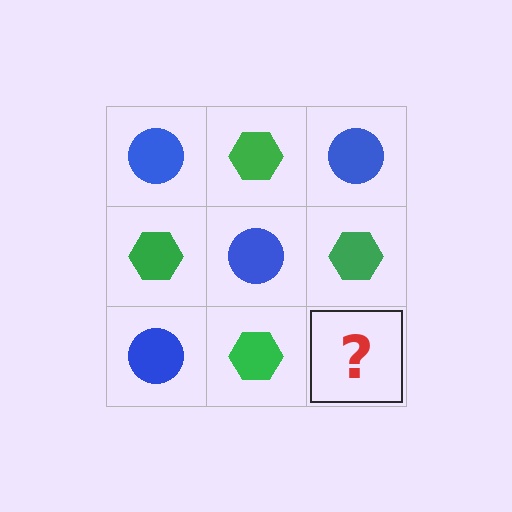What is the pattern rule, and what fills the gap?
The rule is that it alternates blue circle and green hexagon in a checkerboard pattern. The gap should be filled with a blue circle.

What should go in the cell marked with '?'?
The missing cell should contain a blue circle.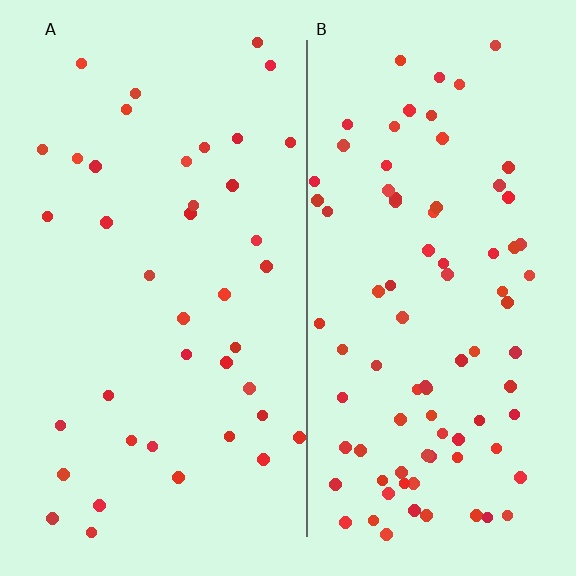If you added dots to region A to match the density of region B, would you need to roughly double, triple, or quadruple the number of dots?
Approximately double.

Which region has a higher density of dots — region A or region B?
B (the right).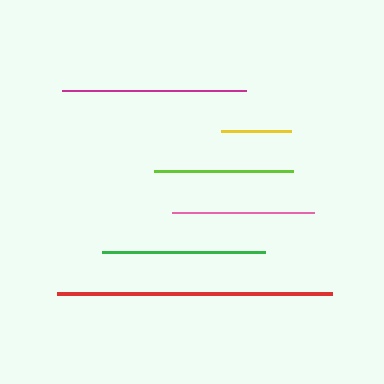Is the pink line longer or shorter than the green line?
The green line is longer than the pink line.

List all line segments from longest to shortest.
From longest to shortest: red, magenta, green, pink, lime, yellow.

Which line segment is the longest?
The red line is the longest at approximately 275 pixels.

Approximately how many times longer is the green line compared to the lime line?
The green line is approximately 1.2 times the length of the lime line.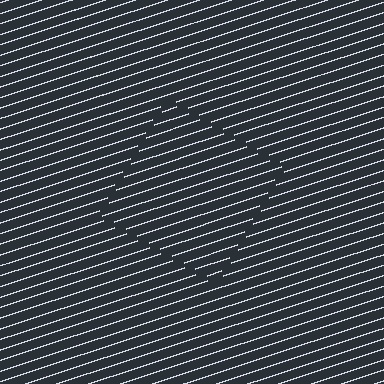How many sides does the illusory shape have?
4 sides — the line-ends trace a square.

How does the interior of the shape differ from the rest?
The interior of the shape contains the same grating, shifted by half a period — the contour is defined by the phase discontinuity where line-ends from the inner and outer gratings abut.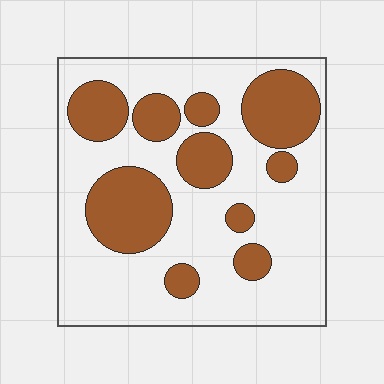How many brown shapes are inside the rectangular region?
10.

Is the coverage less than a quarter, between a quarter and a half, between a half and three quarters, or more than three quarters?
Between a quarter and a half.